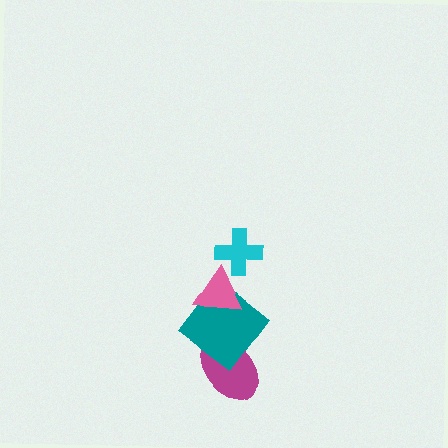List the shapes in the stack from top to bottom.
From top to bottom: the cyan cross, the pink triangle, the teal diamond, the magenta ellipse.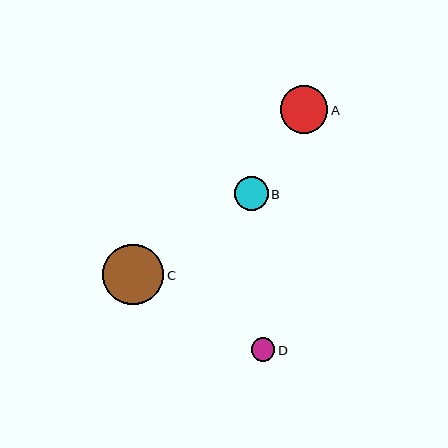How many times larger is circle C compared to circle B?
Circle C is approximately 1.8 times the size of circle B.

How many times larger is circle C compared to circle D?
Circle C is approximately 2.6 times the size of circle D.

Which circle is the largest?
Circle C is the largest with a size of approximately 61 pixels.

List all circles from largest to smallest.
From largest to smallest: C, A, B, D.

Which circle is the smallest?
Circle D is the smallest with a size of approximately 23 pixels.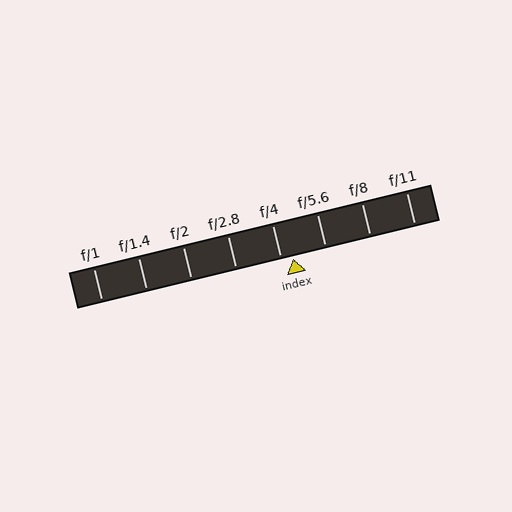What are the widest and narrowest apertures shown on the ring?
The widest aperture shown is f/1 and the narrowest is f/11.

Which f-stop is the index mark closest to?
The index mark is closest to f/4.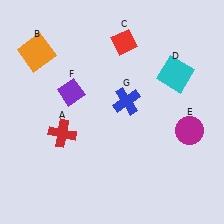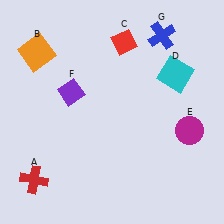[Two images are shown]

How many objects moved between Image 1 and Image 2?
2 objects moved between the two images.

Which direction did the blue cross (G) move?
The blue cross (G) moved up.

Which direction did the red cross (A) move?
The red cross (A) moved down.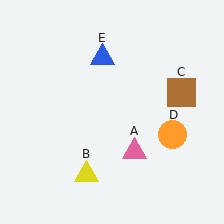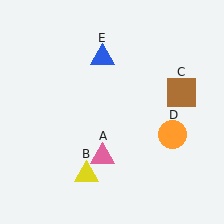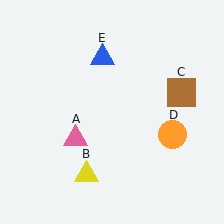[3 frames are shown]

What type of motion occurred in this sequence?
The pink triangle (object A) rotated clockwise around the center of the scene.